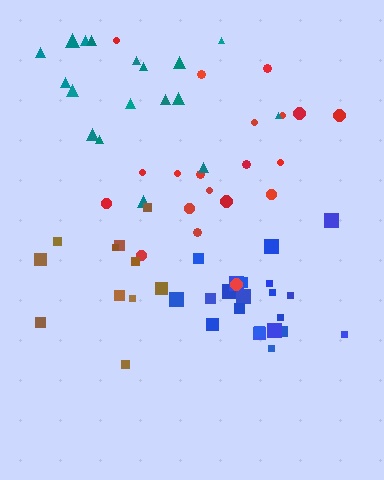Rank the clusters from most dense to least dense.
blue, red, teal, brown.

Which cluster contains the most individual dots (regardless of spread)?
Blue (21).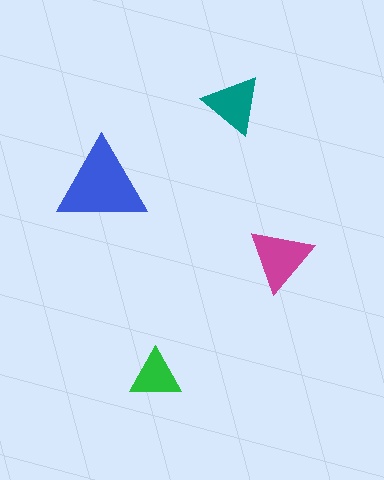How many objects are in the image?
There are 4 objects in the image.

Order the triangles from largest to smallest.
the blue one, the magenta one, the teal one, the green one.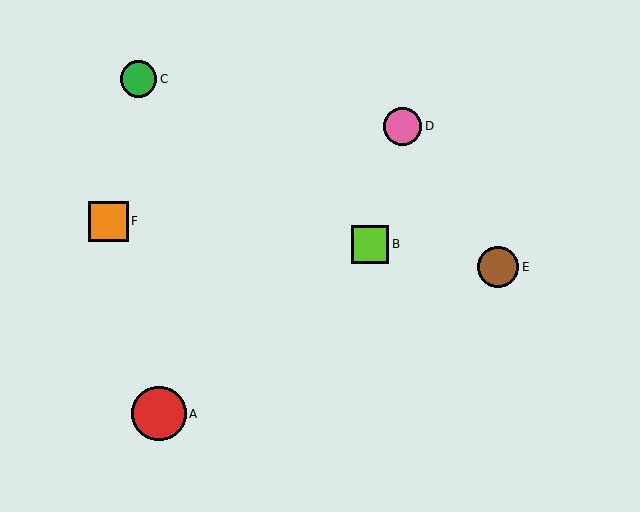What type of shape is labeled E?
Shape E is a brown circle.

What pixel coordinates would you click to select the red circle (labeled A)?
Click at (159, 414) to select the red circle A.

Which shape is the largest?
The red circle (labeled A) is the largest.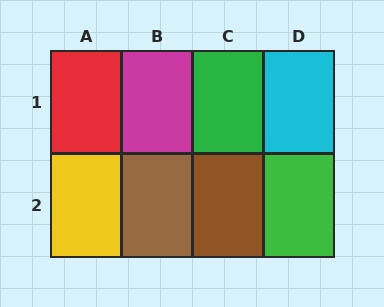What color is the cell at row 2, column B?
Brown.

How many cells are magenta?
1 cell is magenta.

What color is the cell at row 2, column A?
Yellow.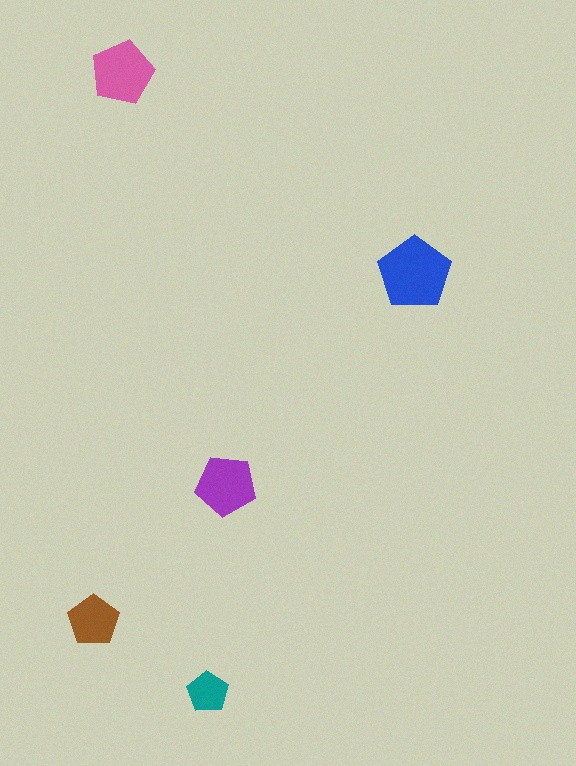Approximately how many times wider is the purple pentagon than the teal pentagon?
About 1.5 times wider.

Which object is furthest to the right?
The blue pentagon is rightmost.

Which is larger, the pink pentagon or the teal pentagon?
The pink one.